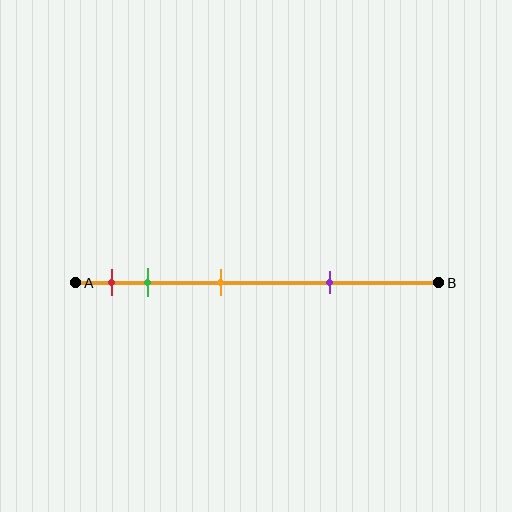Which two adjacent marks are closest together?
The red and green marks are the closest adjacent pair.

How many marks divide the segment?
There are 4 marks dividing the segment.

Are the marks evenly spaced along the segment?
No, the marks are not evenly spaced.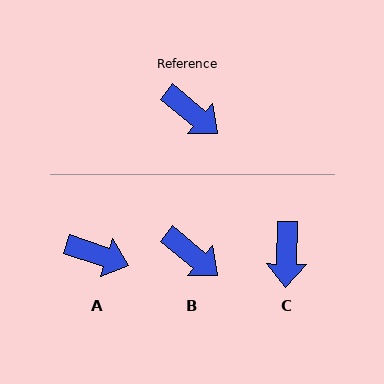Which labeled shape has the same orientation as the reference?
B.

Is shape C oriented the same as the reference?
No, it is off by about 52 degrees.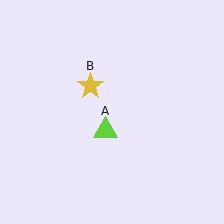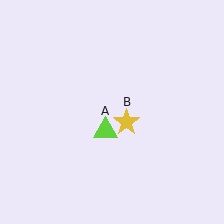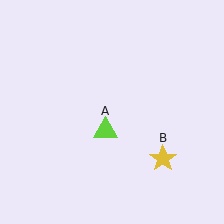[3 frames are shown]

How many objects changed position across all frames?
1 object changed position: yellow star (object B).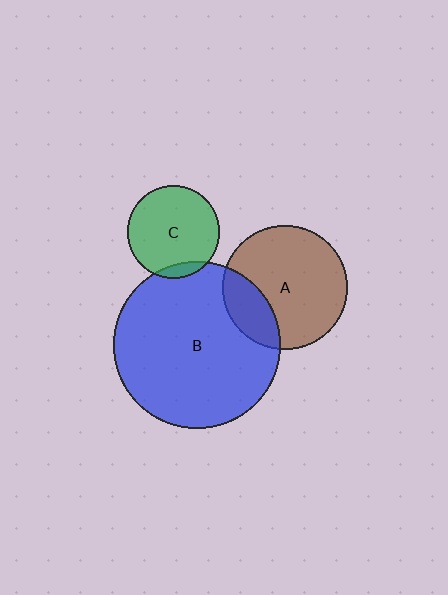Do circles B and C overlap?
Yes.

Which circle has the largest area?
Circle B (blue).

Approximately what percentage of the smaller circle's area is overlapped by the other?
Approximately 10%.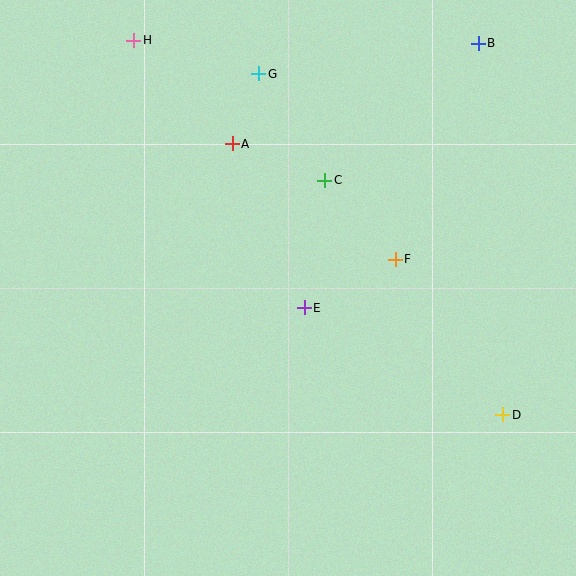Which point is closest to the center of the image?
Point E at (304, 308) is closest to the center.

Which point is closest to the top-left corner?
Point H is closest to the top-left corner.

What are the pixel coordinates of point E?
Point E is at (304, 308).